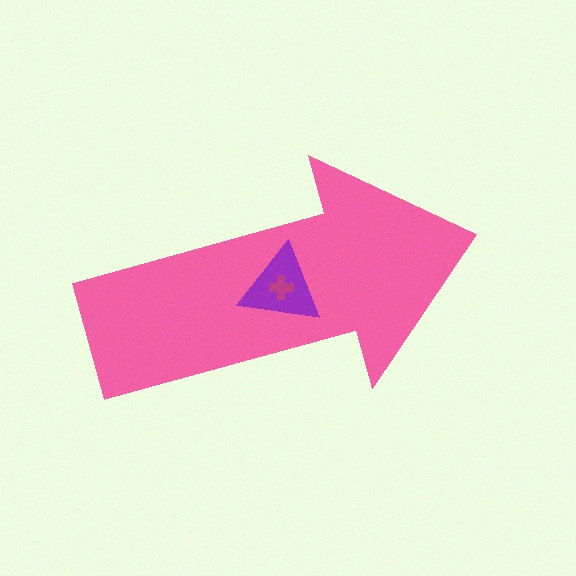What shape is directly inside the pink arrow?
The purple triangle.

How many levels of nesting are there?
3.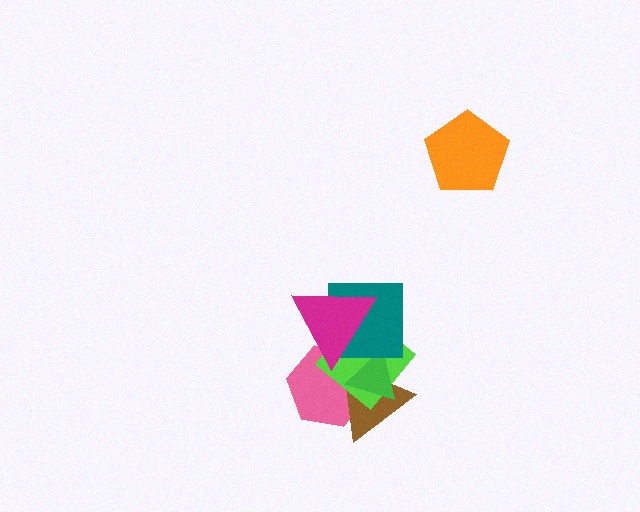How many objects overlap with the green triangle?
5 objects overlap with the green triangle.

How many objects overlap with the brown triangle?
3 objects overlap with the brown triangle.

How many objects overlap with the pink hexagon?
4 objects overlap with the pink hexagon.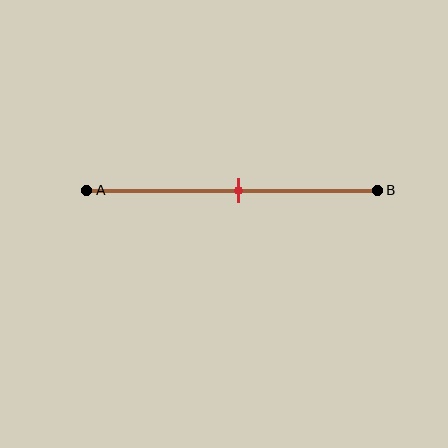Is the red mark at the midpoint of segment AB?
Yes, the mark is approximately at the midpoint.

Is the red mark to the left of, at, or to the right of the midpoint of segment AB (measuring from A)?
The red mark is approximately at the midpoint of segment AB.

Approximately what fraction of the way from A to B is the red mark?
The red mark is approximately 50% of the way from A to B.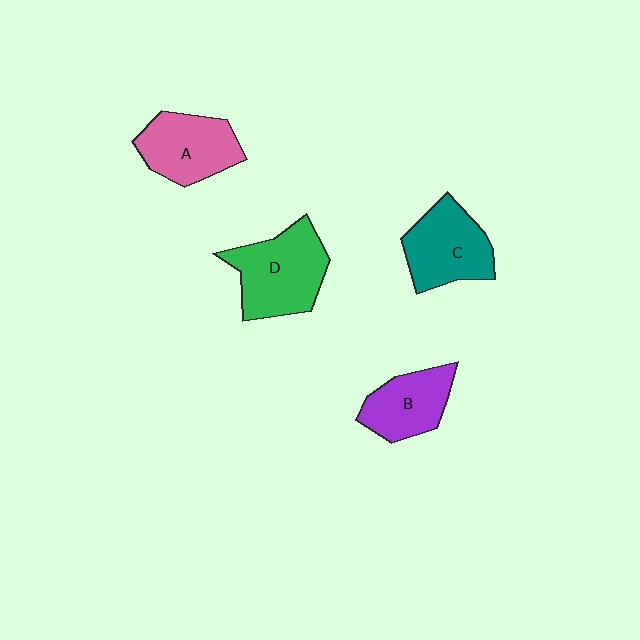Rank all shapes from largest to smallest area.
From largest to smallest: D (green), C (teal), A (pink), B (purple).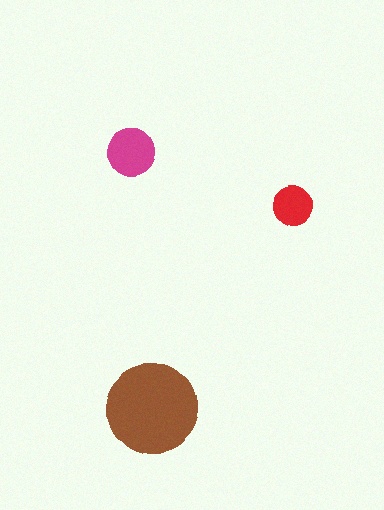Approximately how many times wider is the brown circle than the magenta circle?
About 2 times wider.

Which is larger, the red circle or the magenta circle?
The magenta one.